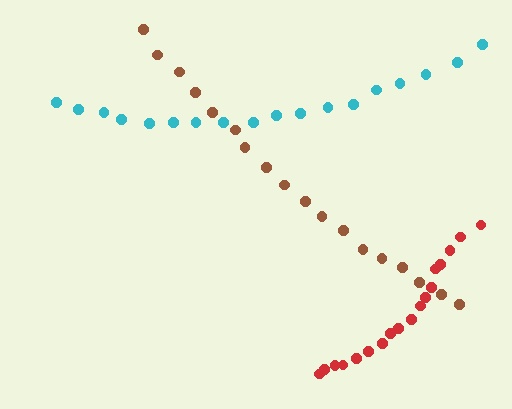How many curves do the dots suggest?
There are 3 distinct paths.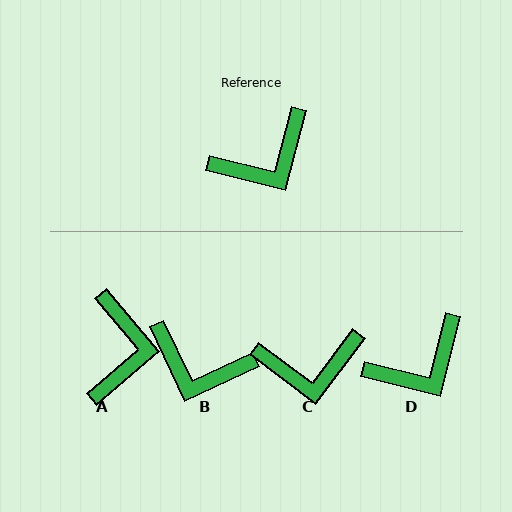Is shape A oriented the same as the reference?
No, it is off by about 55 degrees.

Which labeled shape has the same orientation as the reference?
D.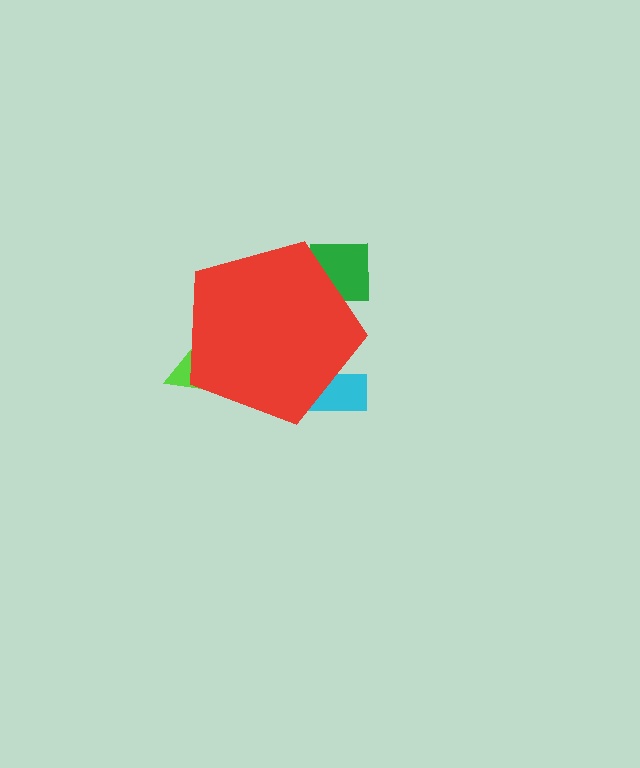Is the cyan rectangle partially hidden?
Yes, the cyan rectangle is partially hidden behind the red pentagon.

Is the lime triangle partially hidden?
Yes, the lime triangle is partially hidden behind the red pentagon.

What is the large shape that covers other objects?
A red pentagon.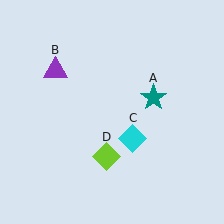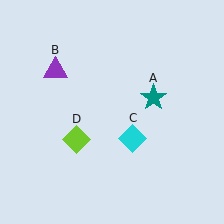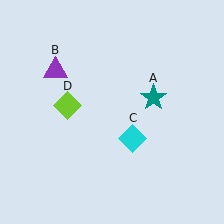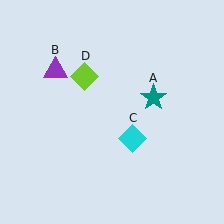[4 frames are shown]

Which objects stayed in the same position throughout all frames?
Teal star (object A) and purple triangle (object B) and cyan diamond (object C) remained stationary.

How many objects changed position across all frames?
1 object changed position: lime diamond (object D).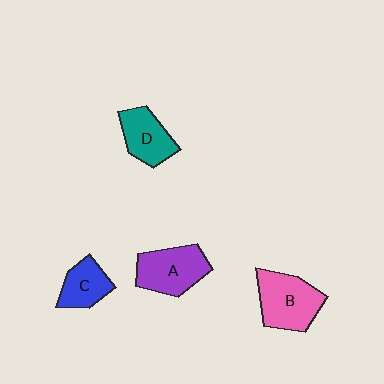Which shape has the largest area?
Shape B (pink).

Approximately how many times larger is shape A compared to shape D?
Approximately 1.3 times.